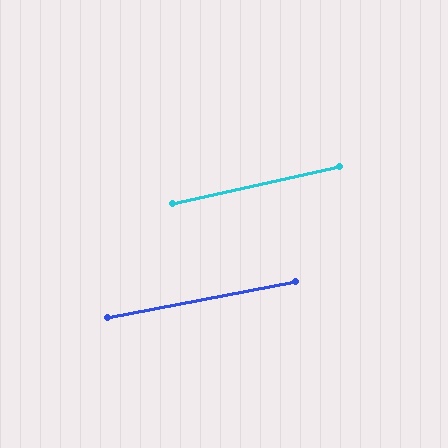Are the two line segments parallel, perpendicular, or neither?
Parallel — their directions differ by only 1.8°.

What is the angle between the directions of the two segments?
Approximately 2 degrees.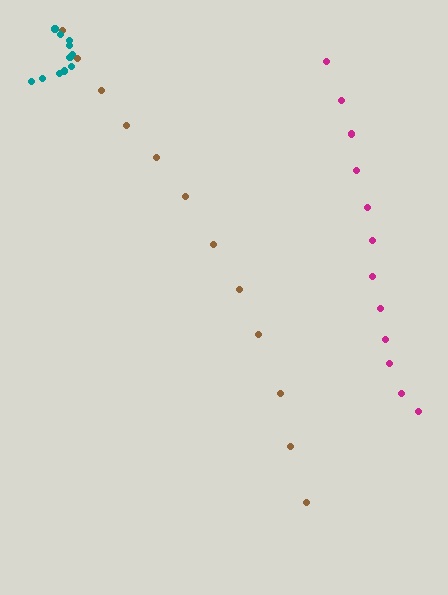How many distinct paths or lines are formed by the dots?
There are 3 distinct paths.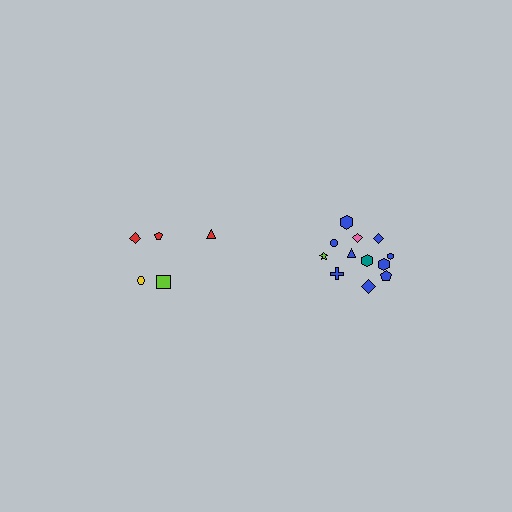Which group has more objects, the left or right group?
The right group.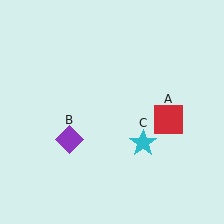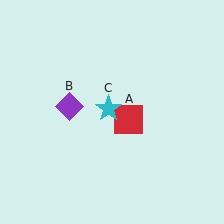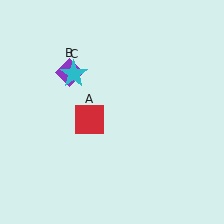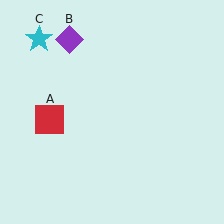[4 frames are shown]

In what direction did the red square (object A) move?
The red square (object A) moved left.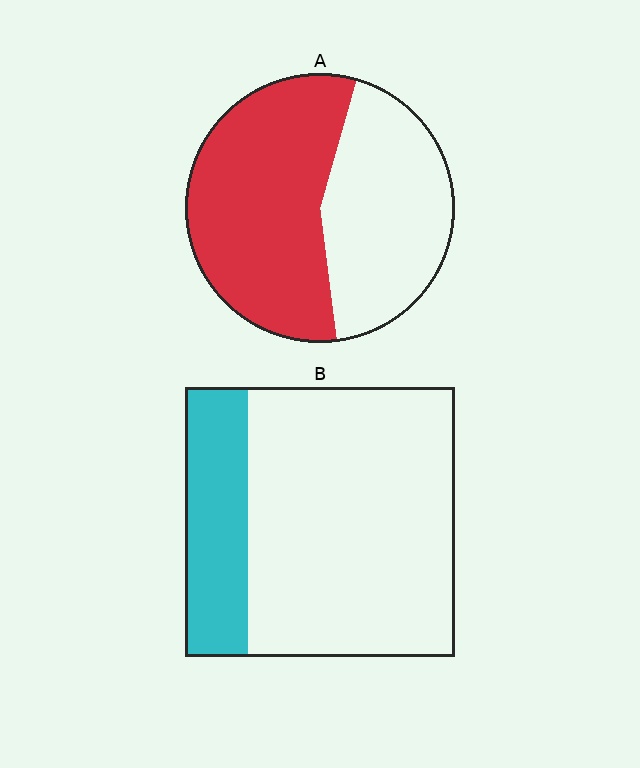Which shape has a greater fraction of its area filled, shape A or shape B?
Shape A.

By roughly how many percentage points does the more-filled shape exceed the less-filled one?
By roughly 35 percentage points (A over B).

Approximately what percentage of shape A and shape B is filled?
A is approximately 55% and B is approximately 25%.